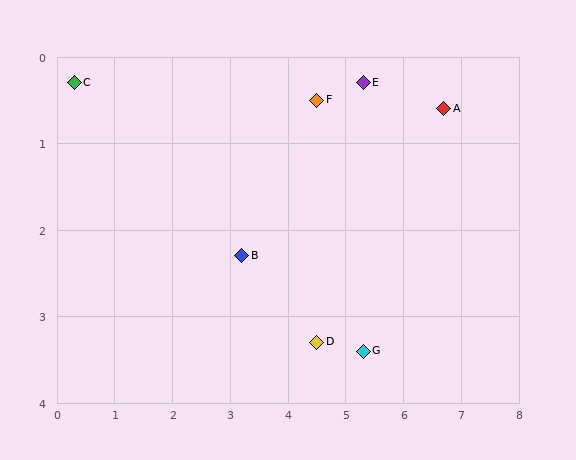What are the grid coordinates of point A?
Point A is at approximately (6.7, 0.6).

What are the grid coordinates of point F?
Point F is at approximately (4.5, 0.5).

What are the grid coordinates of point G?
Point G is at approximately (5.3, 3.4).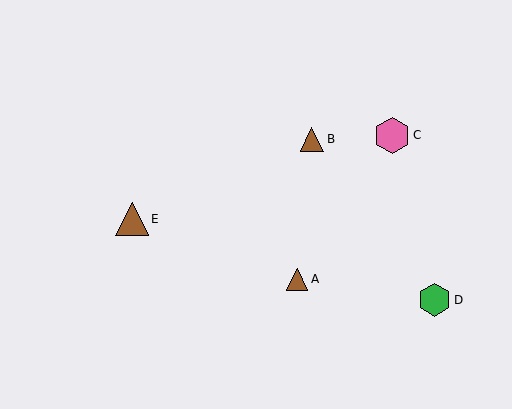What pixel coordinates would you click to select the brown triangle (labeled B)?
Click at (312, 139) to select the brown triangle B.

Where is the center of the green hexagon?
The center of the green hexagon is at (434, 300).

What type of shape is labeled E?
Shape E is a brown triangle.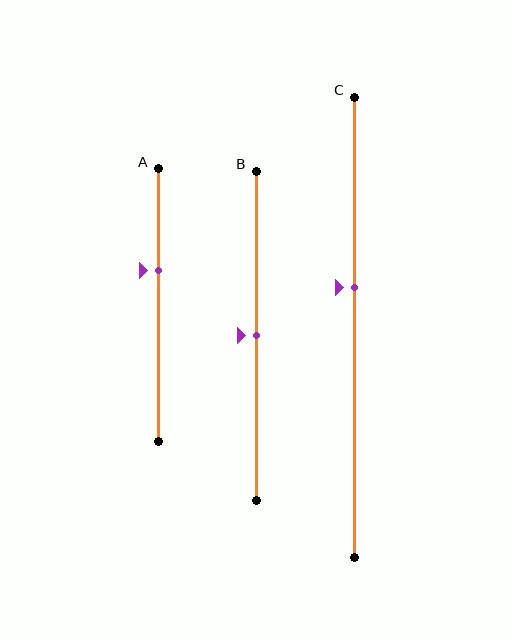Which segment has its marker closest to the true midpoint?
Segment B has its marker closest to the true midpoint.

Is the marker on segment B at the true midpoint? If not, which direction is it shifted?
Yes, the marker on segment B is at the true midpoint.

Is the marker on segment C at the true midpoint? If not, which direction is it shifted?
No, the marker on segment C is shifted upward by about 9% of the segment length.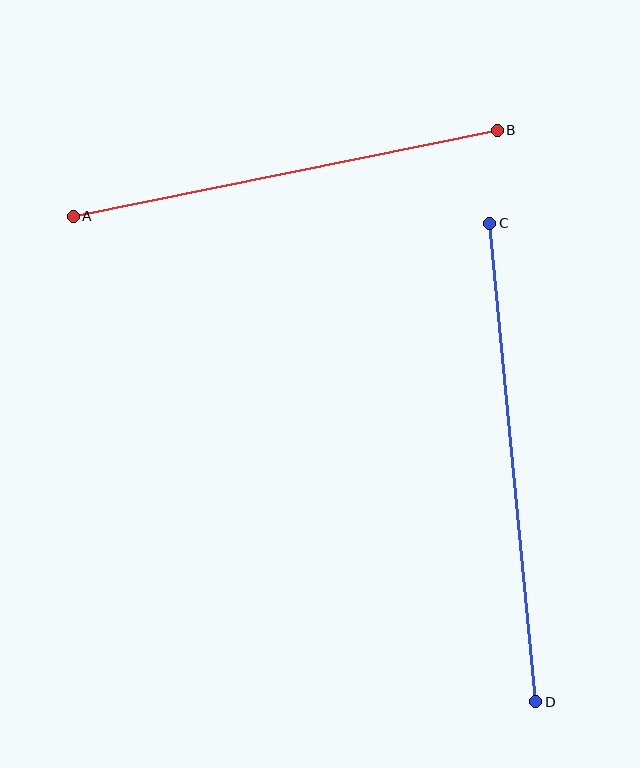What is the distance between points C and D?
The distance is approximately 481 pixels.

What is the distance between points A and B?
The distance is approximately 433 pixels.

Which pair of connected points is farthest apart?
Points C and D are farthest apart.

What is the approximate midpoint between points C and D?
The midpoint is at approximately (513, 463) pixels.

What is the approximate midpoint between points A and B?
The midpoint is at approximately (285, 173) pixels.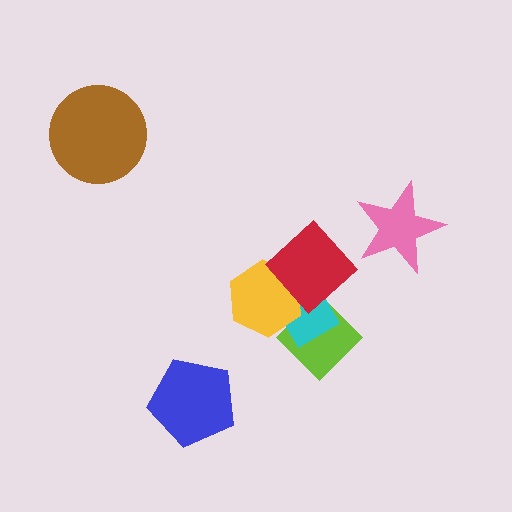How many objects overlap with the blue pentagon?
0 objects overlap with the blue pentagon.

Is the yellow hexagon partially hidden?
Yes, it is partially covered by another shape.